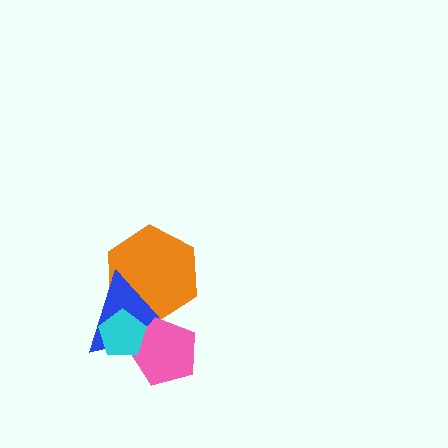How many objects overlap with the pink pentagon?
2 objects overlap with the pink pentagon.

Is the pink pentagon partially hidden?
Yes, it is partially covered by another shape.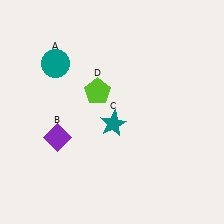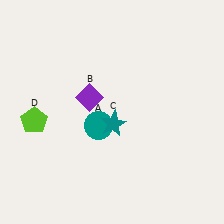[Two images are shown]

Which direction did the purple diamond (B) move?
The purple diamond (B) moved up.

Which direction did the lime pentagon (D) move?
The lime pentagon (D) moved left.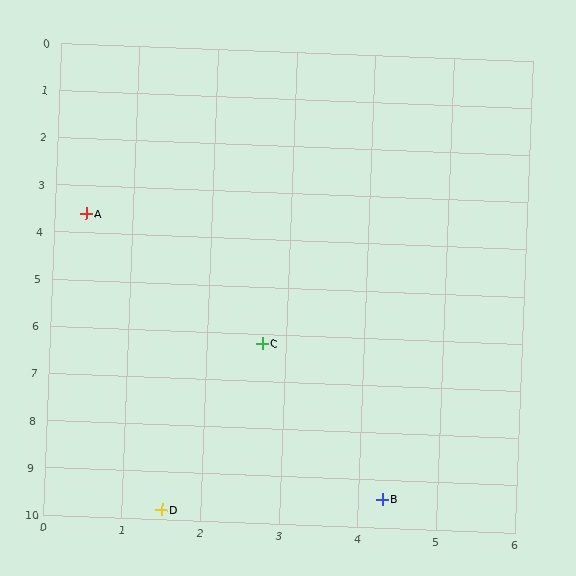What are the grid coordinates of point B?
Point B is at approximately (4.3, 9.4).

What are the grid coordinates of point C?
Point C is at approximately (2.7, 6.2).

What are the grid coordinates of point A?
Point A is at approximately (0.4, 3.6).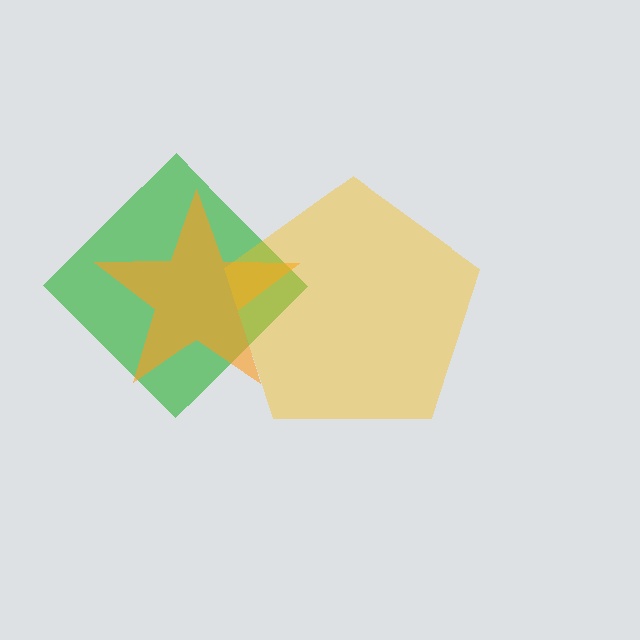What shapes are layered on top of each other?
The layered shapes are: a green diamond, an orange star, a yellow pentagon.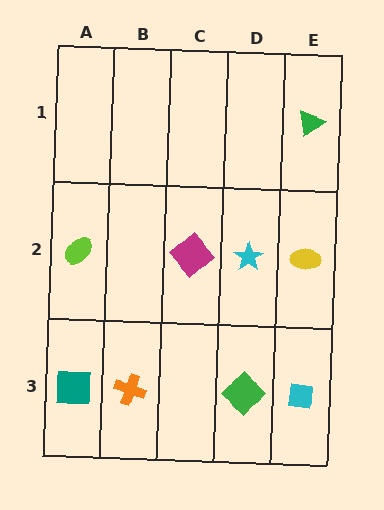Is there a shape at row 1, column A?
No, that cell is empty.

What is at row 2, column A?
A lime ellipse.